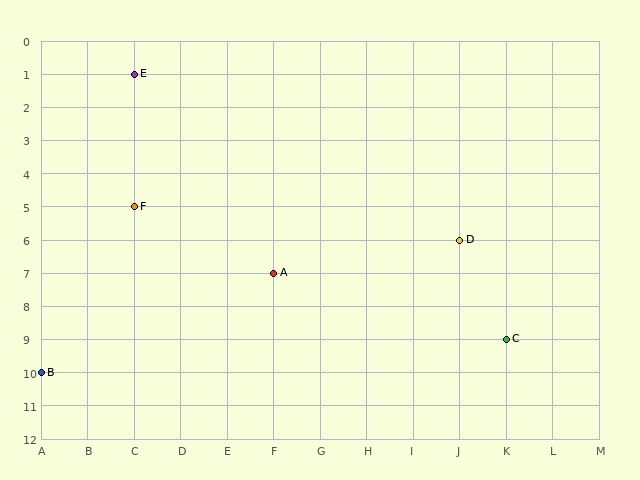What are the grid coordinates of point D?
Point D is at grid coordinates (J, 6).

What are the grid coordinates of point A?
Point A is at grid coordinates (F, 7).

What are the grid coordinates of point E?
Point E is at grid coordinates (C, 1).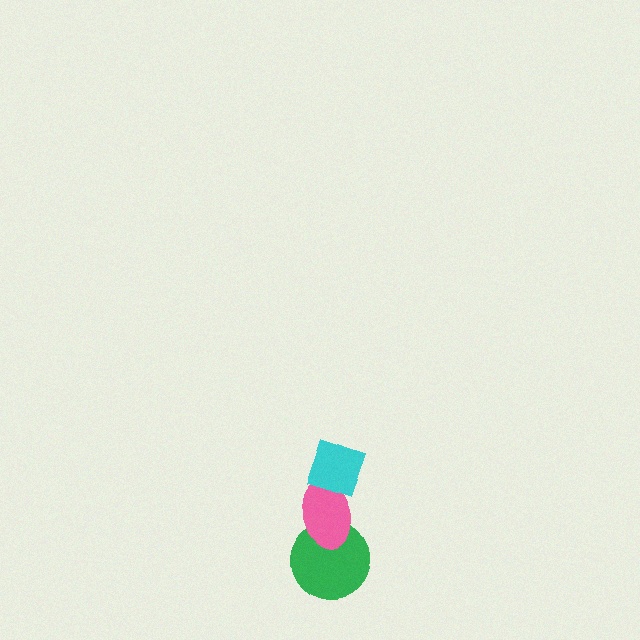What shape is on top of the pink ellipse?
The cyan diamond is on top of the pink ellipse.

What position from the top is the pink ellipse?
The pink ellipse is 2nd from the top.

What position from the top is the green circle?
The green circle is 3rd from the top.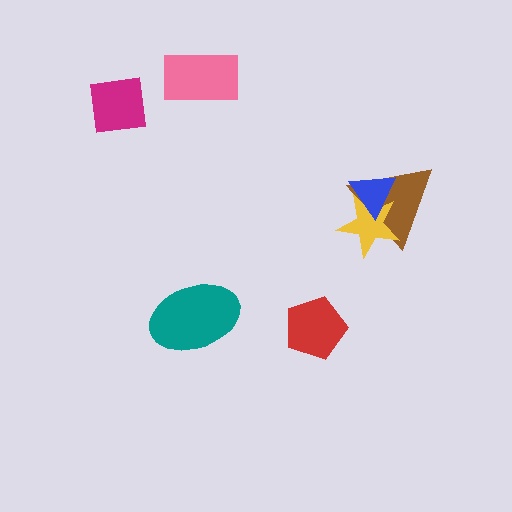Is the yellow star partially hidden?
Yes, it is partially covered by another shape.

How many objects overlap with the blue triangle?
2 objects overlap with the blue triangle.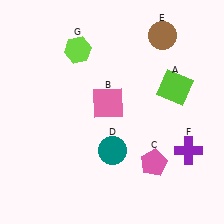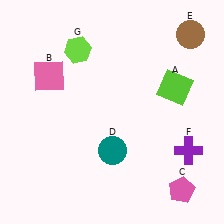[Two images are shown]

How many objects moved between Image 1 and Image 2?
3 objects moved between the two images.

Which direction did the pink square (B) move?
The pink square (B) moved left.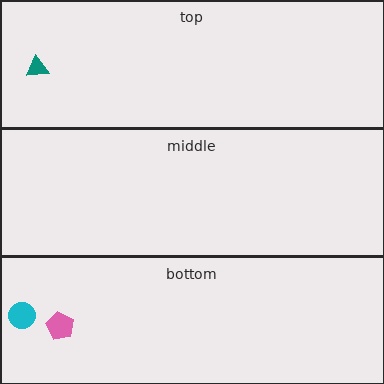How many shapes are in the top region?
1.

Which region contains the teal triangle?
The top region.